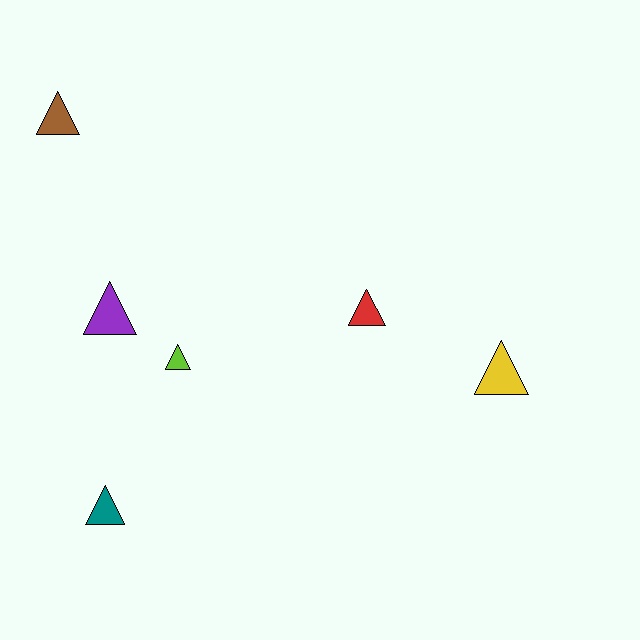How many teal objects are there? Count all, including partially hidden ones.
There is 1 teal object.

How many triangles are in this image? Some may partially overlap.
There are 6 triangles.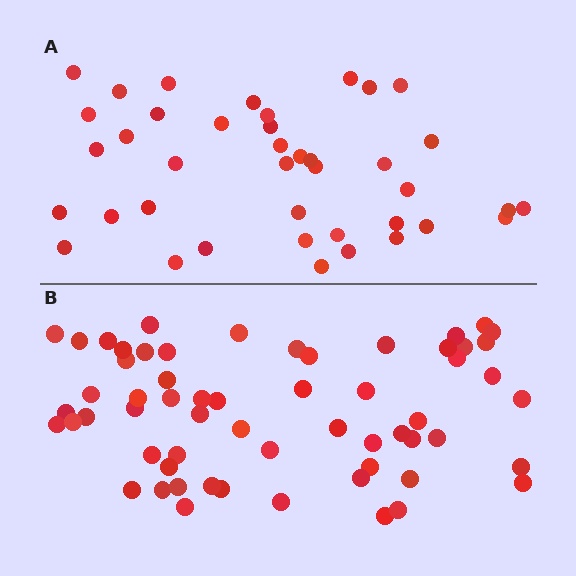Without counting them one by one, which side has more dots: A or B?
Region B (the bottom region) has more dots.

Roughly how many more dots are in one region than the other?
Region B has approximately 20 more dots than region A.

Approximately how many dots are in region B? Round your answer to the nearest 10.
About 60 dots.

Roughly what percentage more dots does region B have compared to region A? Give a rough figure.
About 50% more.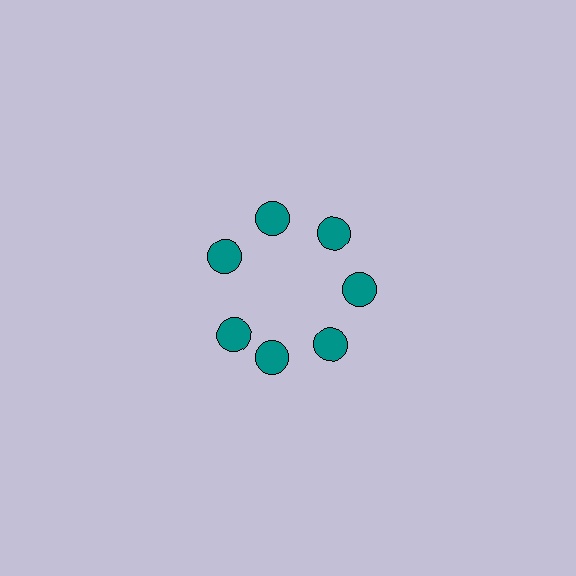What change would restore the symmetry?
The symmetry would be restored by rotating it back into even spacing with its neighbors so that all 7 circles sit at equal angles and equal distance from the center.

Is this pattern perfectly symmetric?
No. The 7 teal circles are arranged in a ring, but one element near the 8 o'clock position is rotated out of alignment along the ring, breaking the 7-fold rotational symmetry.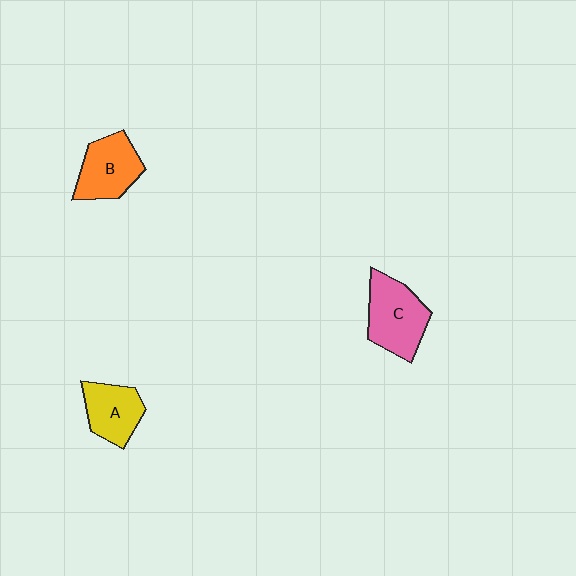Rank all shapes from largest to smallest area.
From largest to smallest: C (pink), B (orange), A (yellow).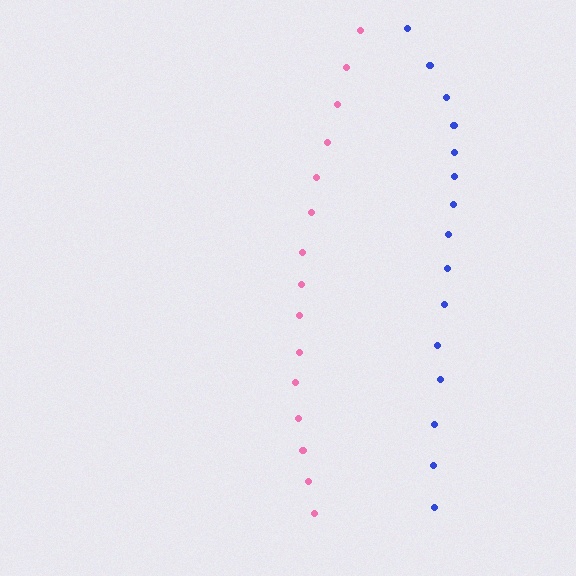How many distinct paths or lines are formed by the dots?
There are 2 distinct paths.